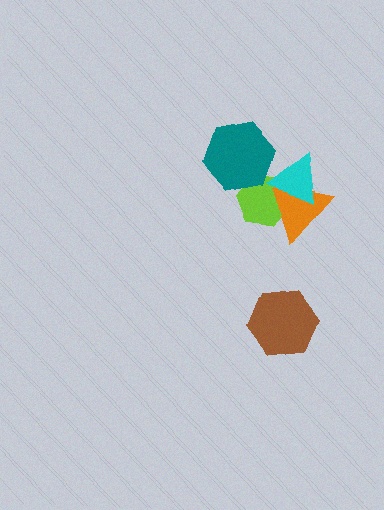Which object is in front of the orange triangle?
The cyan triangle is in front of the orange triangle.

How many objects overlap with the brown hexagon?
0 objects overlap with the brown hexagon.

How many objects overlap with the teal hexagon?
1 object overlaps with the teal hexagon.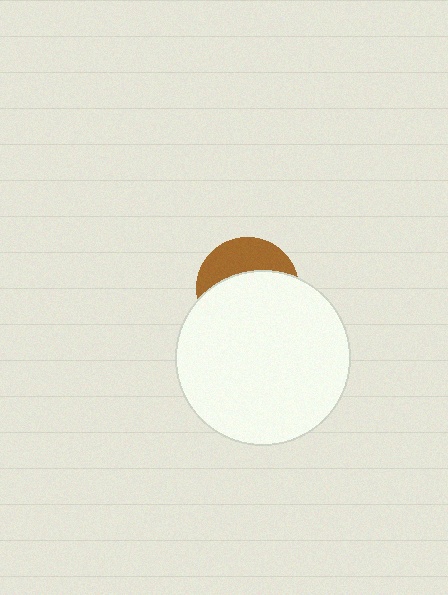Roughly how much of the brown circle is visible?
A small part of it is visible (roughly 36%).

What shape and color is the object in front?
The object in front is a white circle.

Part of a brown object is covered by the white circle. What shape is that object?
It is a circle.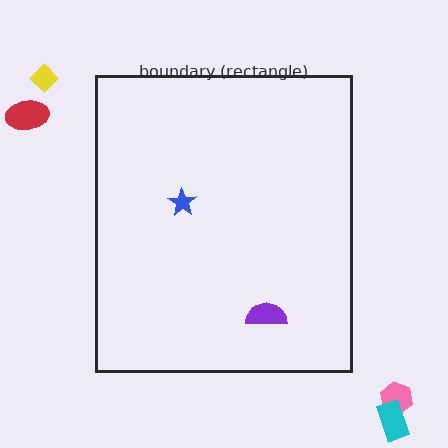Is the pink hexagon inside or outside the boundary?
Outside.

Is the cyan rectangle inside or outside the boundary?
Outside.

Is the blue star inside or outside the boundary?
Inside.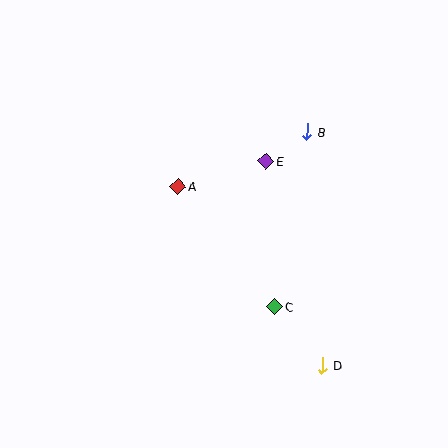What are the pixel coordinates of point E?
Point E is at (266, 161).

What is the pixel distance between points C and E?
The distance between C and E is 146 pixels.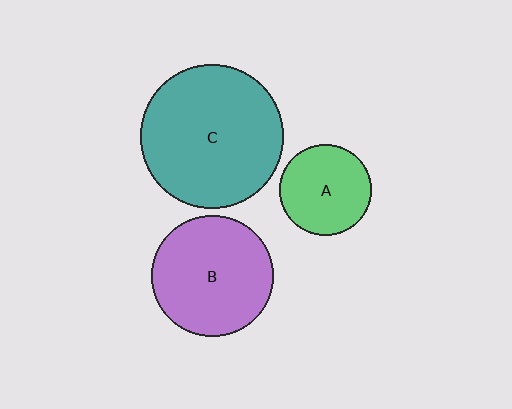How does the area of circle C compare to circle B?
Approximately 1.4 times.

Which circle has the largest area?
Circle C (teal).